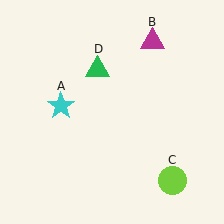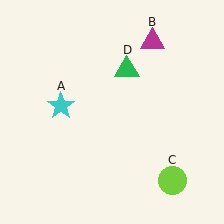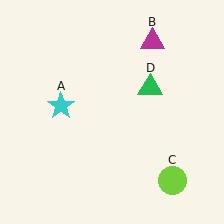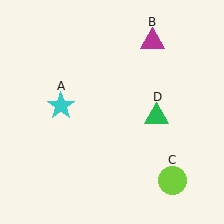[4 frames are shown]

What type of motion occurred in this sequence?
The green triangle (object D) rotated clockwise around the center of the scene.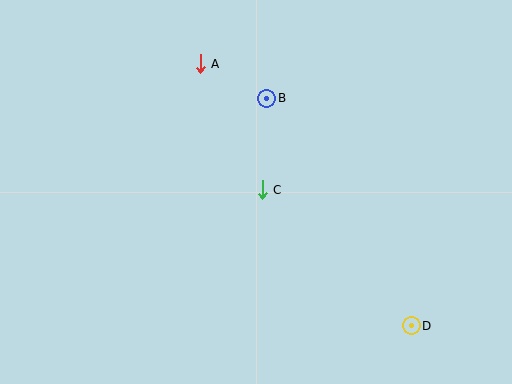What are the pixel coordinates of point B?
Point B is at (266, 98).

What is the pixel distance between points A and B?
The distance between A and B is 75 pixels.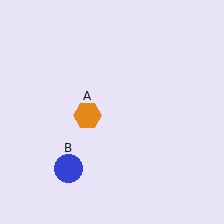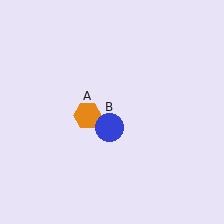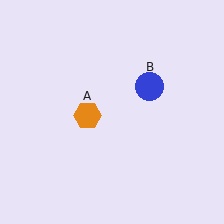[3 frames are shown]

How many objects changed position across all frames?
1 object changed position: blue circle (object B).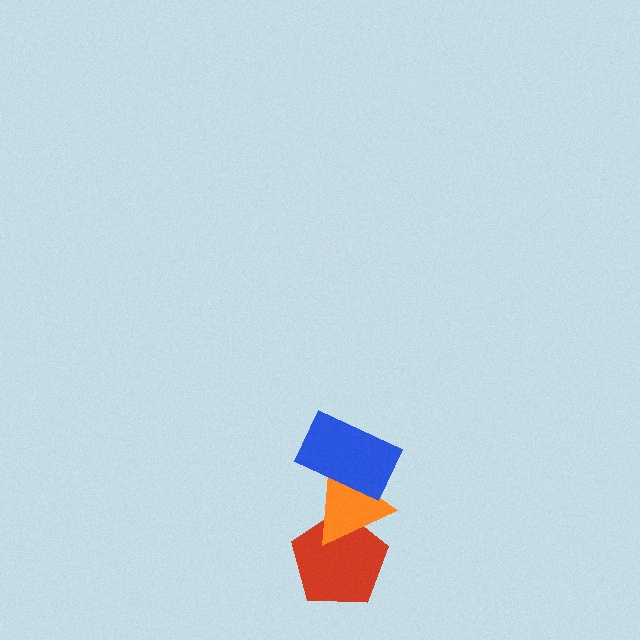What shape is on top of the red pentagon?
The orange triangle is on top of the red pentagon.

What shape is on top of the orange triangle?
The blue rectangle is on top of the orange triangle.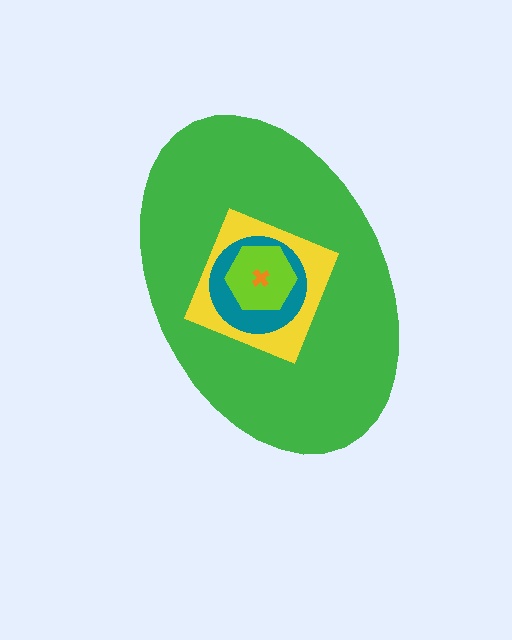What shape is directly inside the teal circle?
The lime hexagon.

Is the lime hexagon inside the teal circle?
Yes.